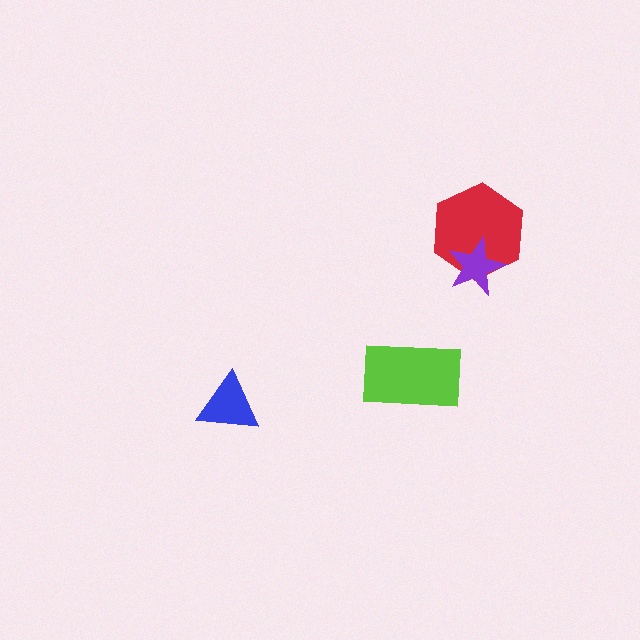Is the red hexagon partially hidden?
Yes, it is partially covered by another shape.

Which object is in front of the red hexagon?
The purple star is in front of the red hexagon.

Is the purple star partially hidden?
No, no other shape covers it.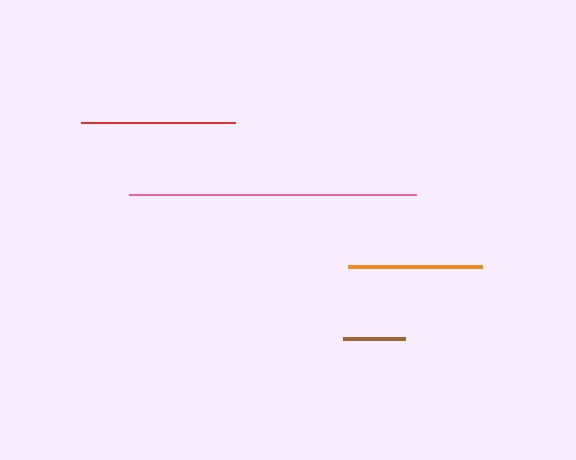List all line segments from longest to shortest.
From longest to shortest: pink, red, orange, brown.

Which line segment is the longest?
The pink line is the longest at approximately 287 pixels.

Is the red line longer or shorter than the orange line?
The red line is longer than the orange line.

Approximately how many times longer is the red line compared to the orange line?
The red line is approximately 1.1 times the length of the orange line.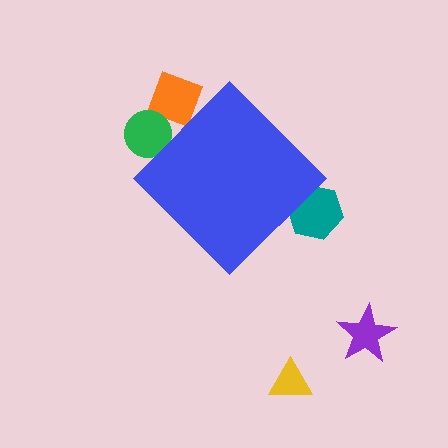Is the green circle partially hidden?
Yes, the green circle is partially hidden behind the blue diamond.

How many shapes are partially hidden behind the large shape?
3 shapes are partially hidden.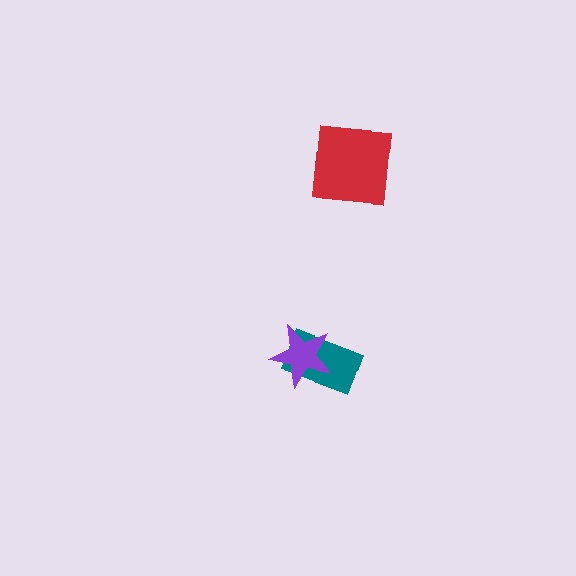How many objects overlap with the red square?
0 objects overlap with the red square.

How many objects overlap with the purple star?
1 object overlaps with the purple star.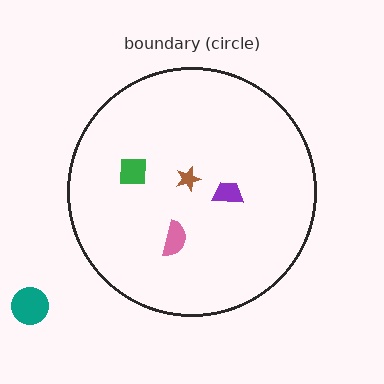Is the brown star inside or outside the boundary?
Inside.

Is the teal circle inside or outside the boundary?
Outside.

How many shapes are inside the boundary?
4 inside, 1 outside.